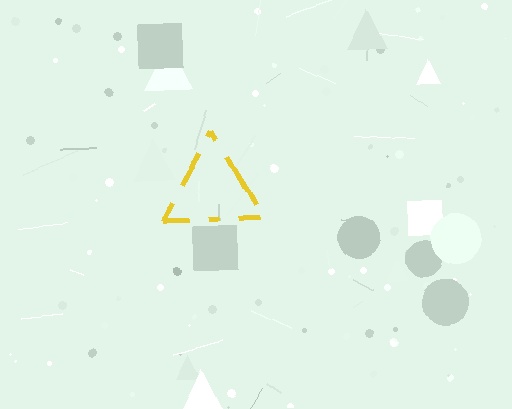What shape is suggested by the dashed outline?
The dashed outline suggests a triangle.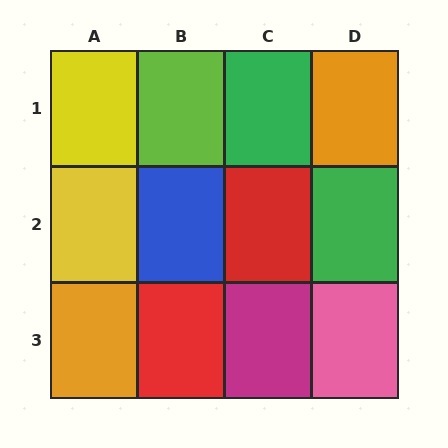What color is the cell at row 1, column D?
Orange.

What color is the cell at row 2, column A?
Yellow.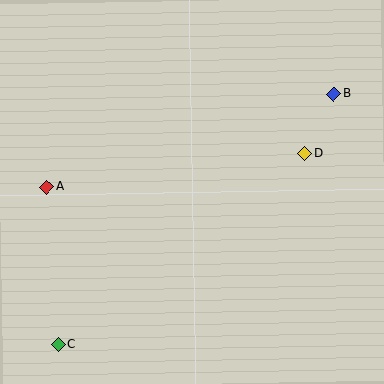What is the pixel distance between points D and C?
The distance between D and C is 313 pixels.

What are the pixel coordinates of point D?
Point D is at (305, 153).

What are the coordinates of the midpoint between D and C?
The midpoint between D and C is at (182, 249).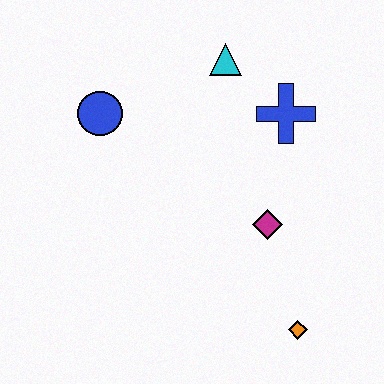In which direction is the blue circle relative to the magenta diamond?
The blue circle is to the left of the magenta diamond.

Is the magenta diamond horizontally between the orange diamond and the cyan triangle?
Yes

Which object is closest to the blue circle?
The cyan triangle is closest to the blue circle.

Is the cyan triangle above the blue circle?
Yes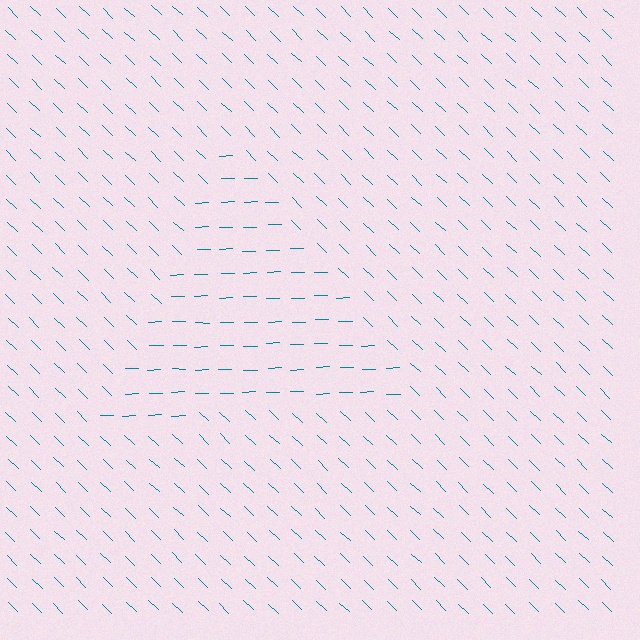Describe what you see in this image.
The image is filled with small teal line segments. A triangle region in the image has lines oriented differently from the surrounding lines, creating a visible texture boundary.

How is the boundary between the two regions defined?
The boundary is defined purely by a change in line orientation (approximately 45 degrees difference). All lines are the same color and thickness.